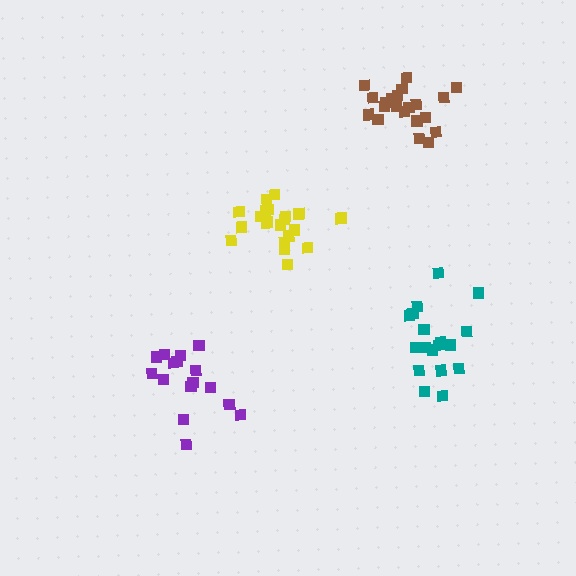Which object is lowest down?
The purple cluster is bottommost.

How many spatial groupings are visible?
There are 4 spatial groupings.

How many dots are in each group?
Group 1: 16 dots, Group 2: 21 dots, Group 3: 21 dots, Group 4: 18 dots (76 total).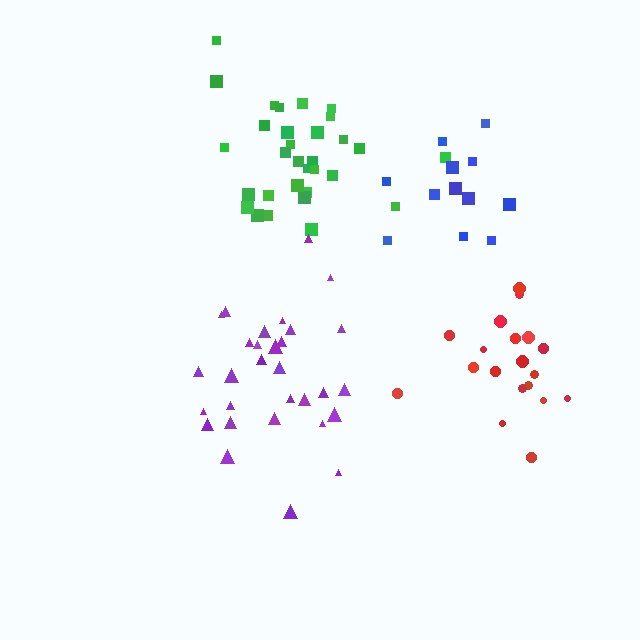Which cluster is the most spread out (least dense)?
Red.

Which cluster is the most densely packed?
Green.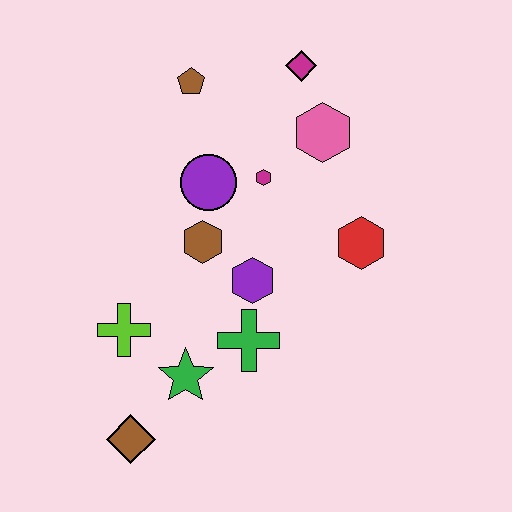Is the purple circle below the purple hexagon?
No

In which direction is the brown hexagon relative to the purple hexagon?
The brown hexagon is to the left of the purple hexagon.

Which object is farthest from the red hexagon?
The brown diamond is farthest from the red hexagon.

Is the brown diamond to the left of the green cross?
Yes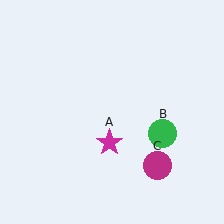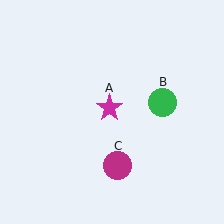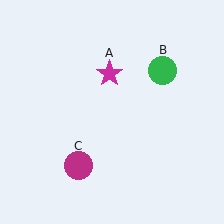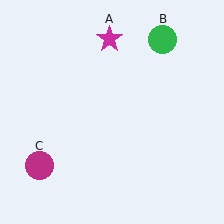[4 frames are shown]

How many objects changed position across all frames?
3 objects changed position: magenta star (object A), green circle (object B), magenta circle (object C).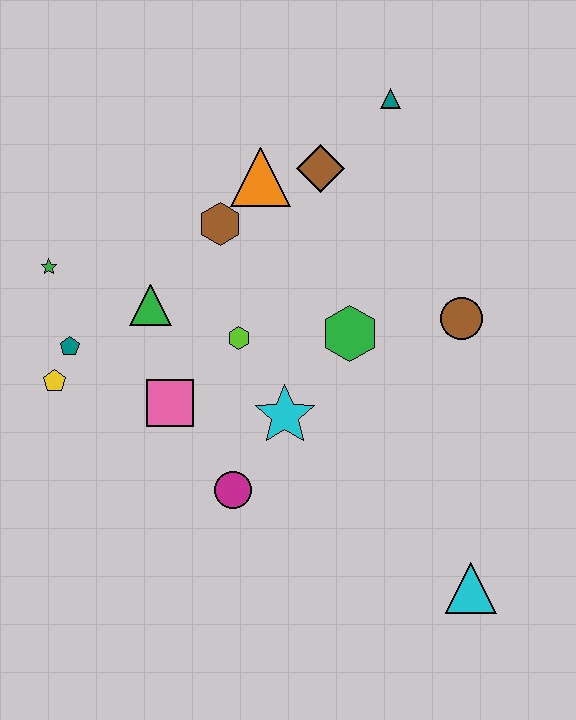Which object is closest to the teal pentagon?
The yellow pentagon is closest to the teal pentagon.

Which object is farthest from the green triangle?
The cyan triangle is farthest from the green triangle.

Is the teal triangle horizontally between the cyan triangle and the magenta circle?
Yes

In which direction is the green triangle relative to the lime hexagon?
The green triangle is to the left of the lime hexagon.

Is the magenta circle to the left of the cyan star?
Yes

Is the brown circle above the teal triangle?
No